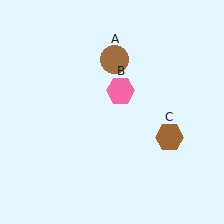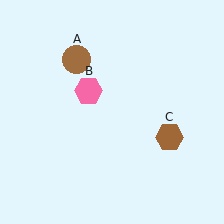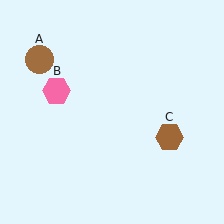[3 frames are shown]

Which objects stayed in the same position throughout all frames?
Brown hexagon (object C) remained stationary.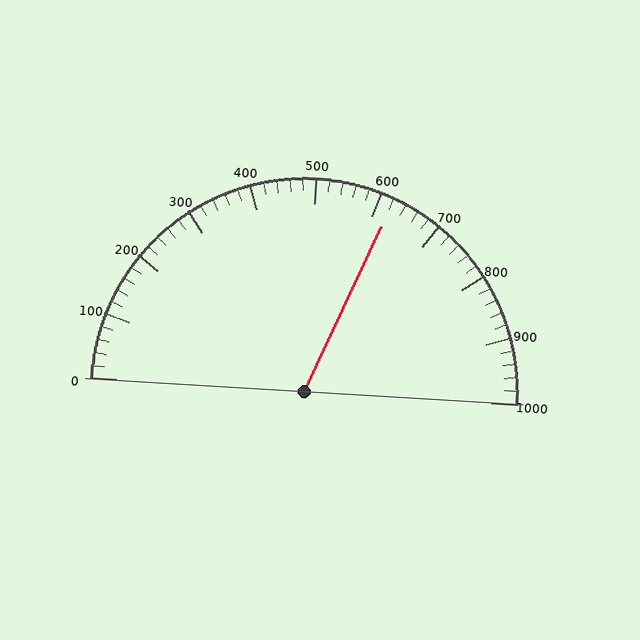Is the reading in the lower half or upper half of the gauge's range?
The reading is in the upper half of the range (0 to 1000).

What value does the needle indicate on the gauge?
The needle indicates approximately 620.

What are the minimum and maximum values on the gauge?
The gauge ranges from 0 to 1000.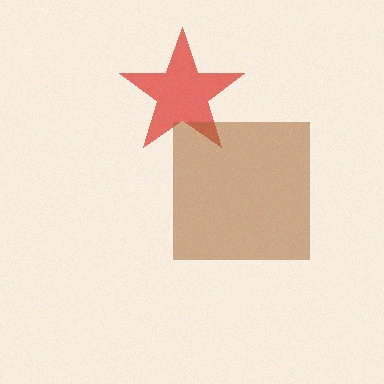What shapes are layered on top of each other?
The layered shapes are: a red star, a brown square.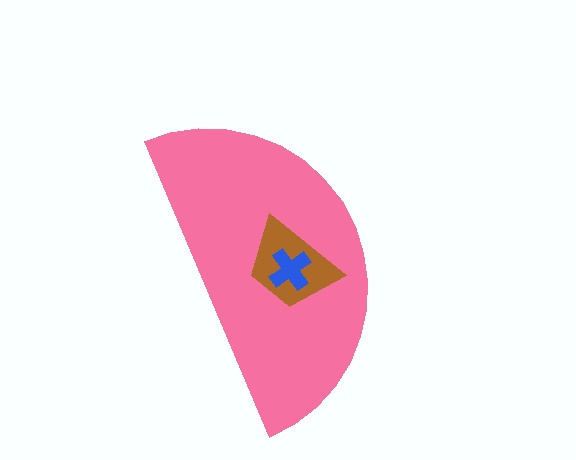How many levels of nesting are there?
3.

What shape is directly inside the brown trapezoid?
The blue cross.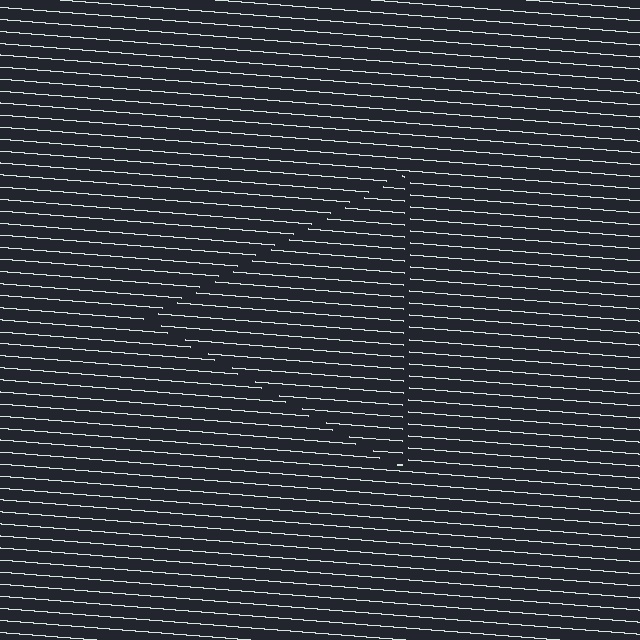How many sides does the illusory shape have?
3 sides — the line-ends trace a triangle.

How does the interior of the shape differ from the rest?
The interior of the shape contains the same grating, shifted by half a period — the contour is defined by the phase discontinuity where line-ends from the inner and outer gratings abut.